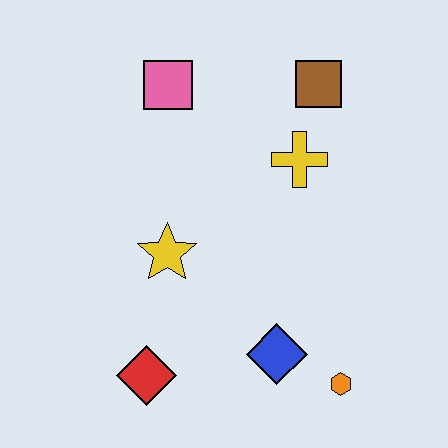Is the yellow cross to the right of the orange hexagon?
No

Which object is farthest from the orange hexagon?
The pink square is farthest from the orange hexagon.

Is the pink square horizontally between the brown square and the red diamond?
Yes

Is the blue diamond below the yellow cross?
Yes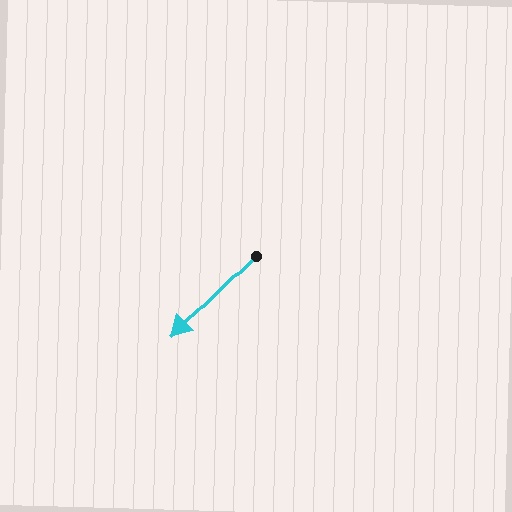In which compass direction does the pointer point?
Southwest.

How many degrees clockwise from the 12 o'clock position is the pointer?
Approximately 225 degrees.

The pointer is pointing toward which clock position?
Roughly 8 o'clock.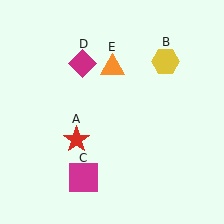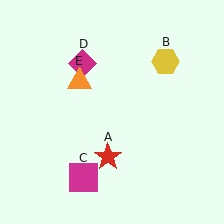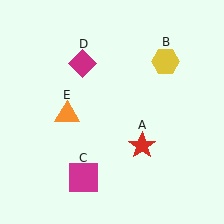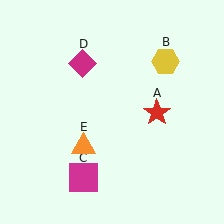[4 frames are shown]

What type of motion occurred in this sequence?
The red star (object A), orange triangle (object E) rotated counterclockwise around the center of the scene.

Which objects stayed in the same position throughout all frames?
Yellow hexagon (object B) and magenta square (object C) and magenta diamond (object D) remained stationary.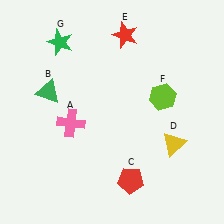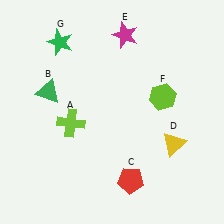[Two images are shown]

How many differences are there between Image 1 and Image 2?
There are 2 differences between the two images.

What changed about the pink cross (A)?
In Image 1, A is pink. In Image 2, it changed to lime.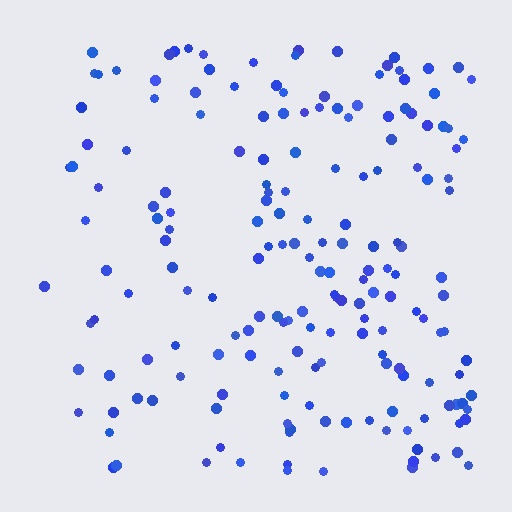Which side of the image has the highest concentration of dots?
The right.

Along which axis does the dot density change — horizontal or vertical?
Horizontal.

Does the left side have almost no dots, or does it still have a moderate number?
Still a moderate number, just noticeably fewer than the right.